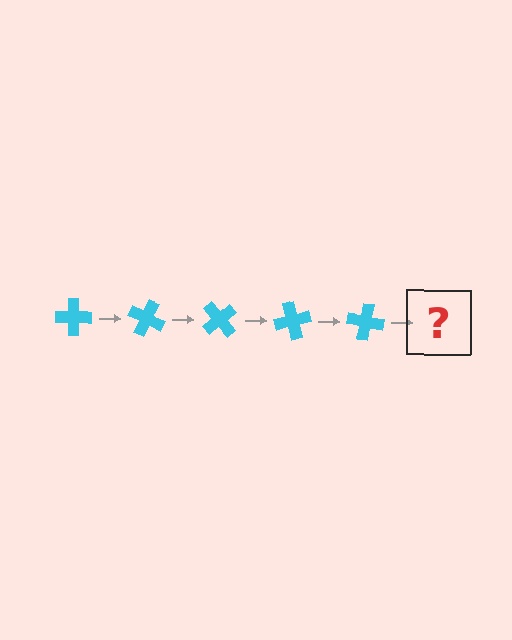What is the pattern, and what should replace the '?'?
The pattern is that the cross rotates 25 degrees each step. The '?' should be a cyan cross rotated 125 degrees.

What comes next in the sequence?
The next element should be a cyan cross rotated 125 degrees.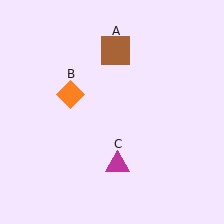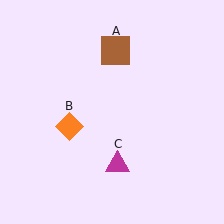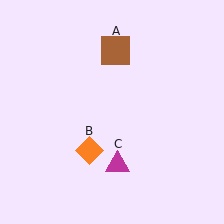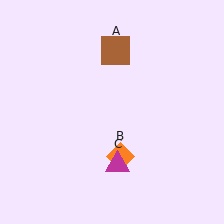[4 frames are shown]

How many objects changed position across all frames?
1 object changed position: orange diamond (object B).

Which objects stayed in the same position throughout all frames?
Brown square (object A) and magenta triangle (object C) remained stationary.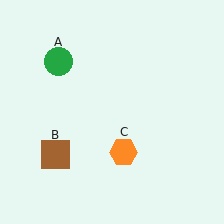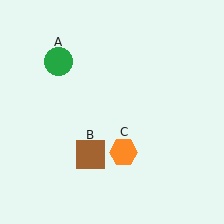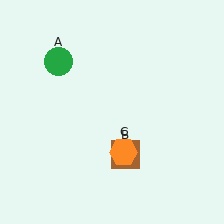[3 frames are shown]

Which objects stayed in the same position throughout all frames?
Green circle (object A) and orange hexagon (object C) remained stationary.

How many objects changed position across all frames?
1 object changed position: brown square (object B).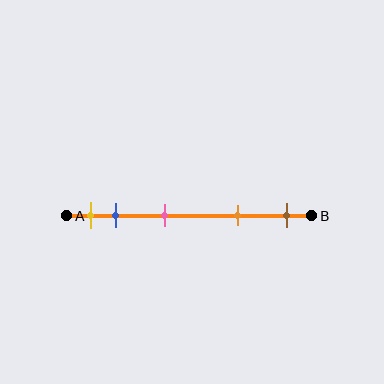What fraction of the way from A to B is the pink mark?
The pink mark is approximately 40% (0.4) of the way from A to B.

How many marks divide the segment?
There are 5 marks dividing the segment.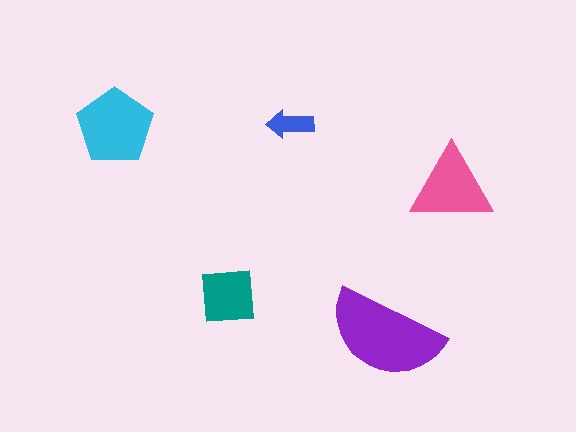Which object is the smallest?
The blue arrow.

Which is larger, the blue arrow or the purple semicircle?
The purple semicircle.